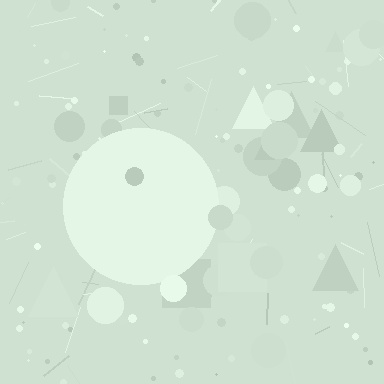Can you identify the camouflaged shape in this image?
The camouflaged shape is a circle.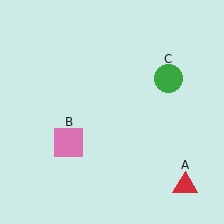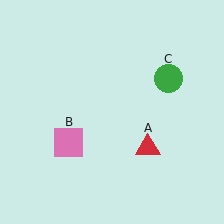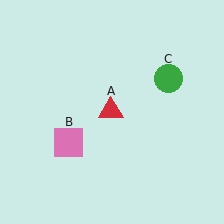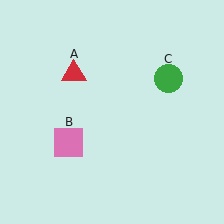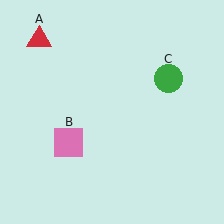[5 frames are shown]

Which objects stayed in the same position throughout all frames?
Pink square (object B) and green circle (object C) remained stationary.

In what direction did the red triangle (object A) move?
The red triangle (object A) moved up and to the left.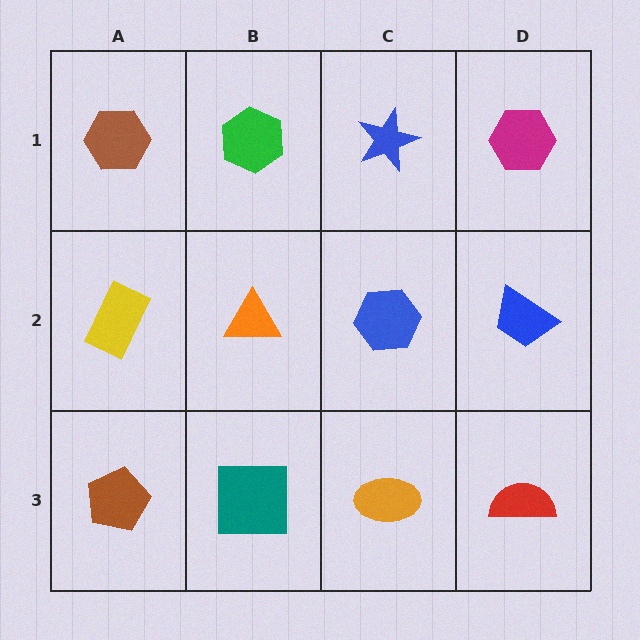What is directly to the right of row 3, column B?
An orange ellipse.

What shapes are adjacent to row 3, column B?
An orange triangle (row 2, column B), a brown pentagon (row 3, column A), an orange ellipse (row 3, column C).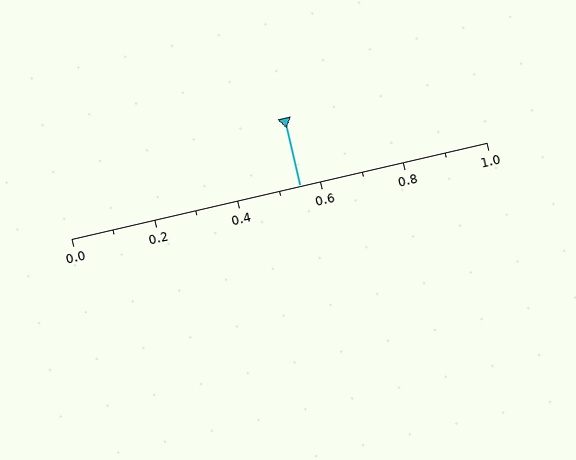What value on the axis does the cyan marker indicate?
The marker indicates approximately 0.55.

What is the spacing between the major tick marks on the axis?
The major ticks are spaced 0.2 apart.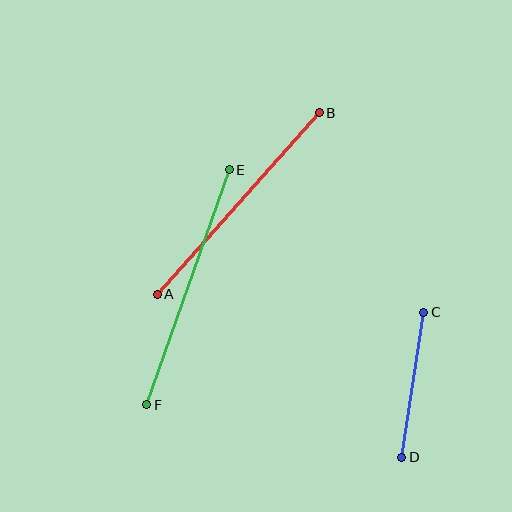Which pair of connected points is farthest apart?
Points E and F are farthest apart.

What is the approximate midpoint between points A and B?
The midpoint is at approximately (238, 203) pixels.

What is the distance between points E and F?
The distance is approximately 249 pixels.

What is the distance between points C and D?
The distance is approximately 147 pixels.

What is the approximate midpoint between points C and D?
The midpoint is at approximately (413, 385) pixels.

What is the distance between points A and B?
The distance is approximately 243 pixels.